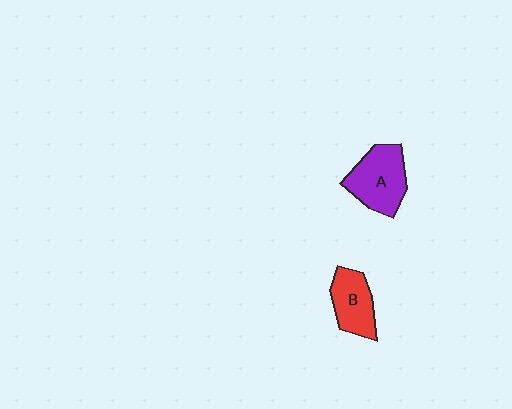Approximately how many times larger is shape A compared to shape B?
Approximately 1.3 times.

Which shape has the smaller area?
Shape B (red).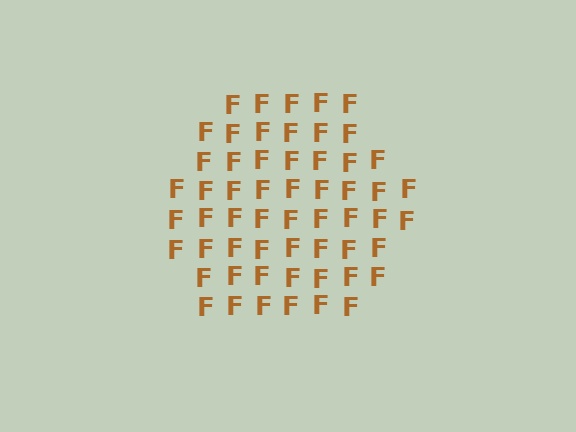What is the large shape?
The large shape is a hexagon.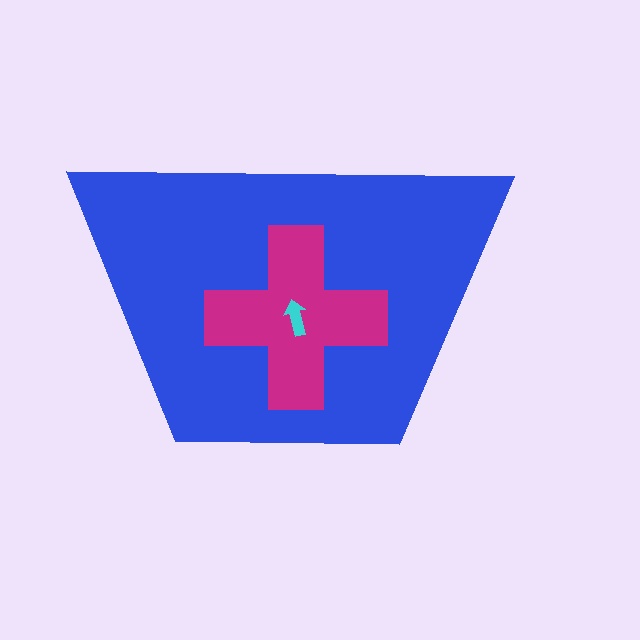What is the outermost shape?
The blue trapezoid.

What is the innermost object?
The cyan arrow.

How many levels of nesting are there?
3.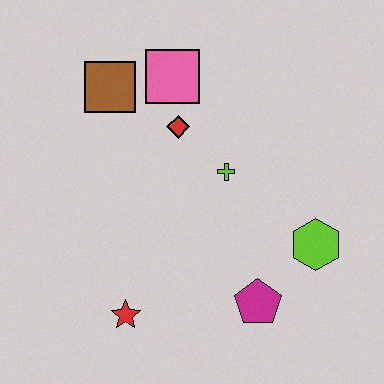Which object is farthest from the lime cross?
The red star is farthest from the lime cross.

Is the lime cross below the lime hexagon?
No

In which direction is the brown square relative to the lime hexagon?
The brown square is to the left of the lime hexagon.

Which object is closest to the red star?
The magenta pentagon is closest to the red star.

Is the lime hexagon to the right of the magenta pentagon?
Yes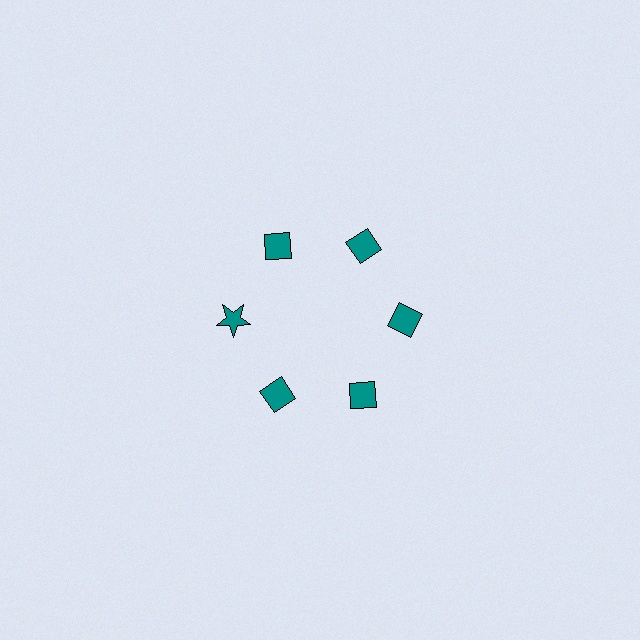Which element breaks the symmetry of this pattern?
The teal star at roughly the 9 o'clock position breaks the symmetry. All other shapes are teal diamonds.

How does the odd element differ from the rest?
It has a different shape: star instead of diamond.